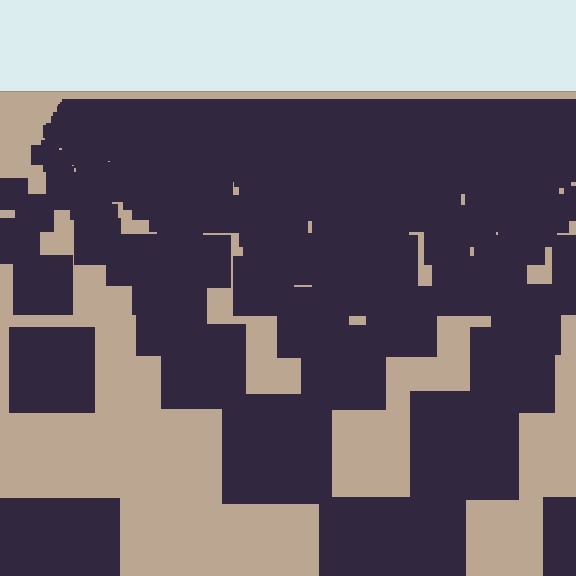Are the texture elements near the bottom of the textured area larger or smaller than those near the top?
Larger. Near the bottom, elements are closer to the viewer and appear at a bigger on-screen size.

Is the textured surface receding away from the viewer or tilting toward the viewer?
The surface is receding away from the viewer. Texture elements get smaller and denser toward the top.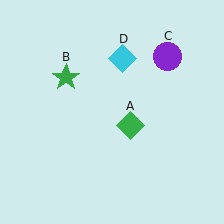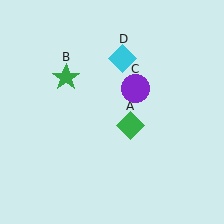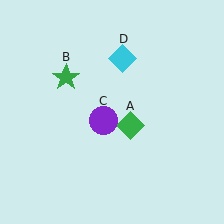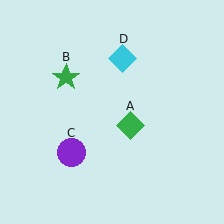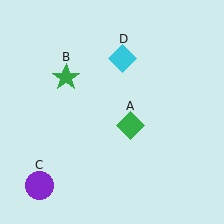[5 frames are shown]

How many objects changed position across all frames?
1 object changed position: purple circle (object C).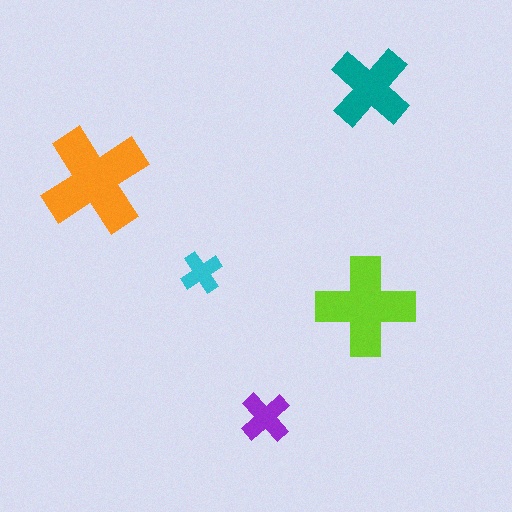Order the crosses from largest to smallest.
the orange one, the lime one, the teal one, the purple one, the cyan one.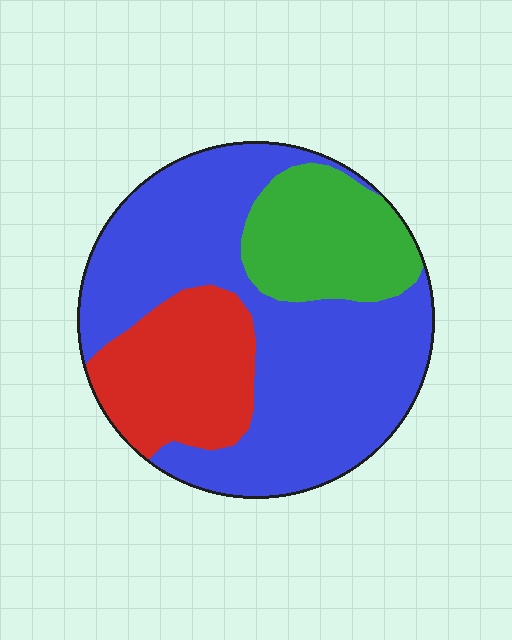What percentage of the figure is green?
Green covers around 20% of the figure.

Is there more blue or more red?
Blue.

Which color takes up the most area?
Blue, at roughly 60%.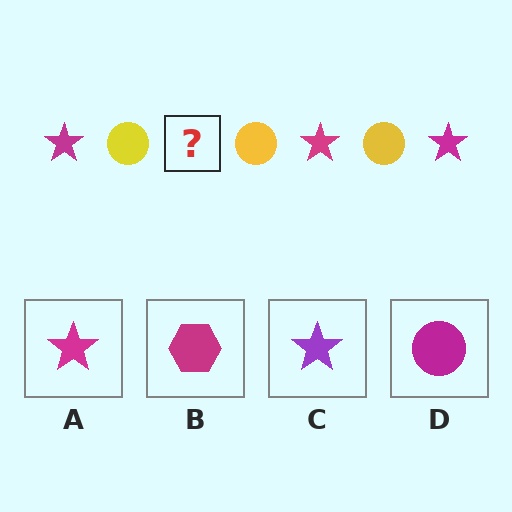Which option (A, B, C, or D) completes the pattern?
A.